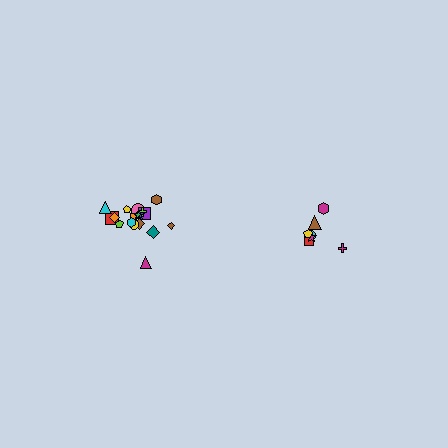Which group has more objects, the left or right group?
The left group.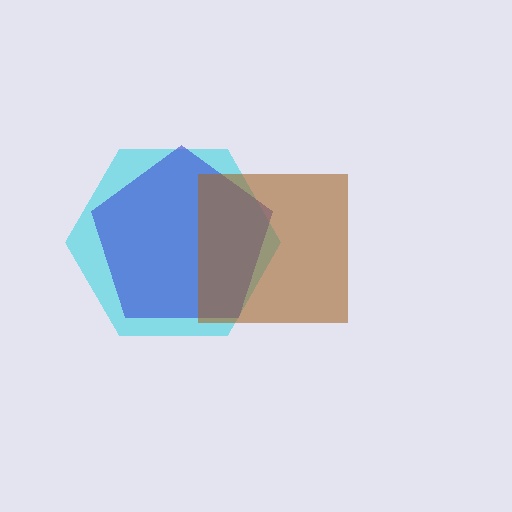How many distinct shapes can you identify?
There are 3 distinct shapes: a cyan hexagon, a blue pentagon, a brown square.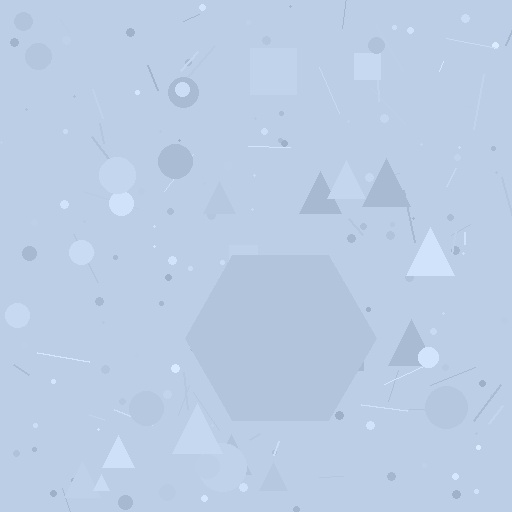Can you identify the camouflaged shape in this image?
The camouflaged shape is a hexagon.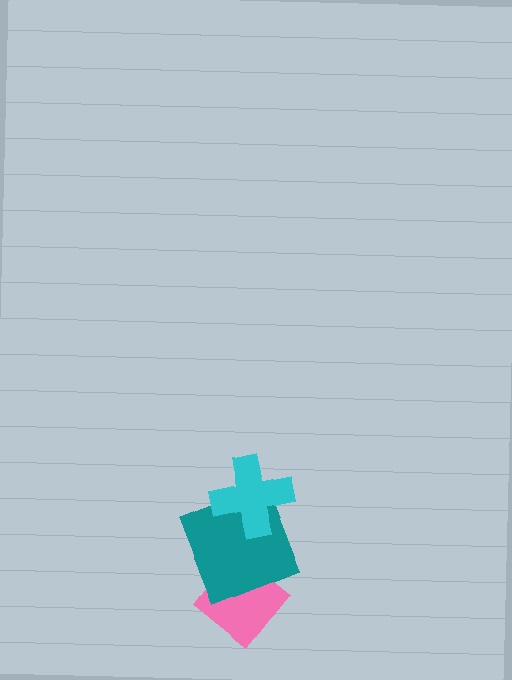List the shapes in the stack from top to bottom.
From top to bottom: the cyan cross, the teal square, the pink diamond.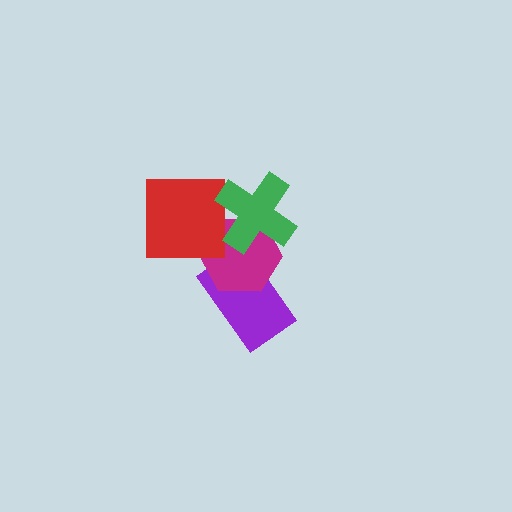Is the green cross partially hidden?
No, no other shape covers it.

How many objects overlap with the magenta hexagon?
3 objects overlap with the magenta hexagon.